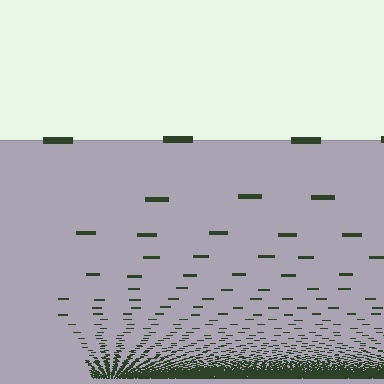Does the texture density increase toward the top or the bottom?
Density increases toward the bottom.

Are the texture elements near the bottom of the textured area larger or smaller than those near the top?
Smaller. The gradient is inverted — elements near the bottom are smaller and denser.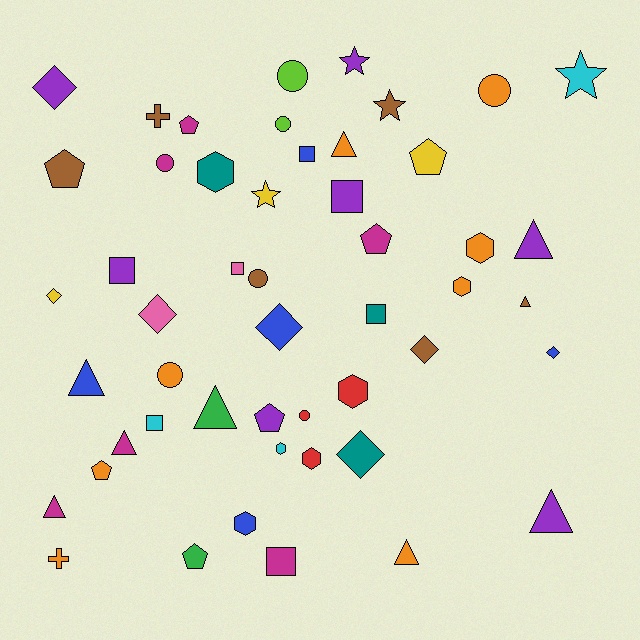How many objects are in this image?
There are 50 objects.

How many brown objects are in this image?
There are 6 brown objects.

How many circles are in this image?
There are 7 circles.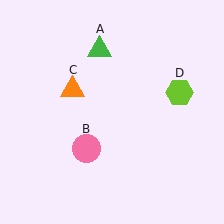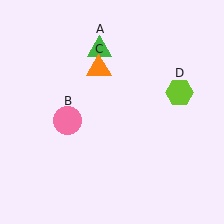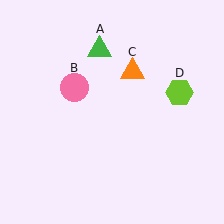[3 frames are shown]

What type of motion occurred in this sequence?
The pink circle (object B), orange triangle (object C) rotated clockwise around the center of the scene.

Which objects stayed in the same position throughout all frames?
Green triangle (object A) and lime hexagon (object D) remained stationary.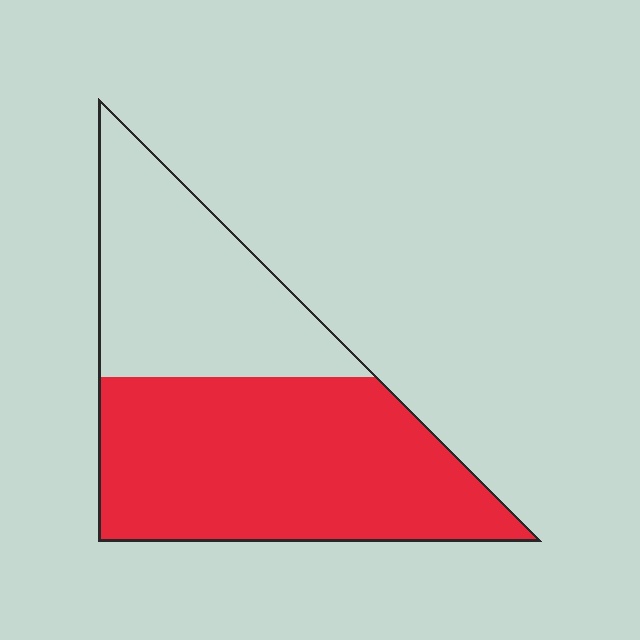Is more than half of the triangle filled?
Yes.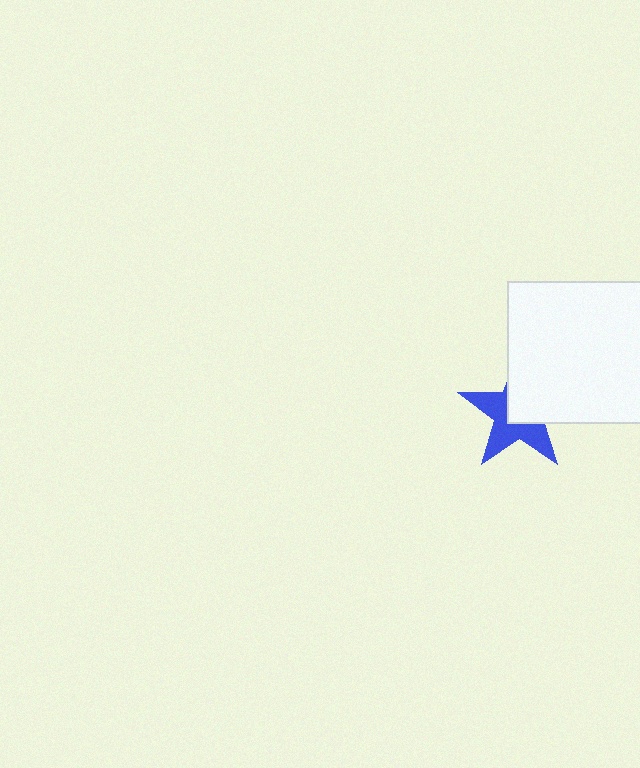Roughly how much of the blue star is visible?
About half of it is visible (roughly 53%).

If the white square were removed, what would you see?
You would see the complete blue star.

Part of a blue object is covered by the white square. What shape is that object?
It is a star.